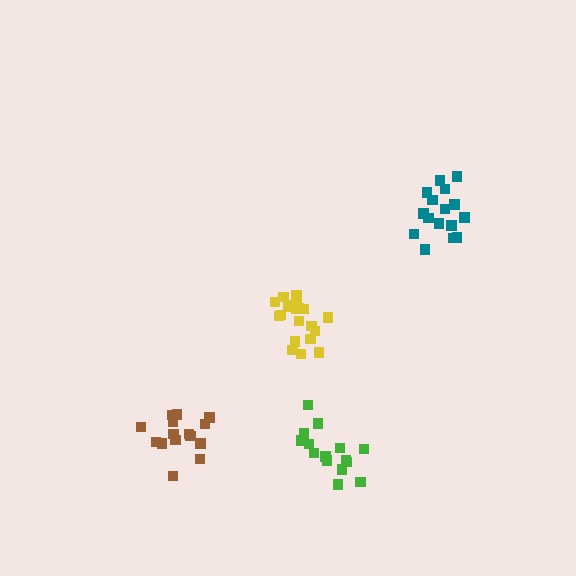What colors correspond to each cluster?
The clusters are colored: yellow, brown, teal, green.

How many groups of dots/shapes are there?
There are 4 groups.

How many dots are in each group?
Group 1: 20 dots, Group 2: 15 dots, Group 3: 16 dots, Group 4: 15 dots (66 total).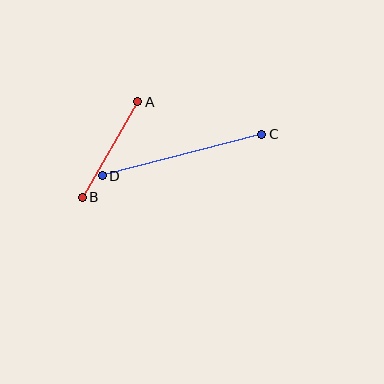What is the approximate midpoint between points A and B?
The midpoint is at approximately (110, 149) pixels.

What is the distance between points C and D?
The distance is approximately 165 pixels.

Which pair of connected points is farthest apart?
Points C and D are farthest apart.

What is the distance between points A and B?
The distance is approximately 111 pixels.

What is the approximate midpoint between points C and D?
The midpoint is at approximately (182, 155) pixels.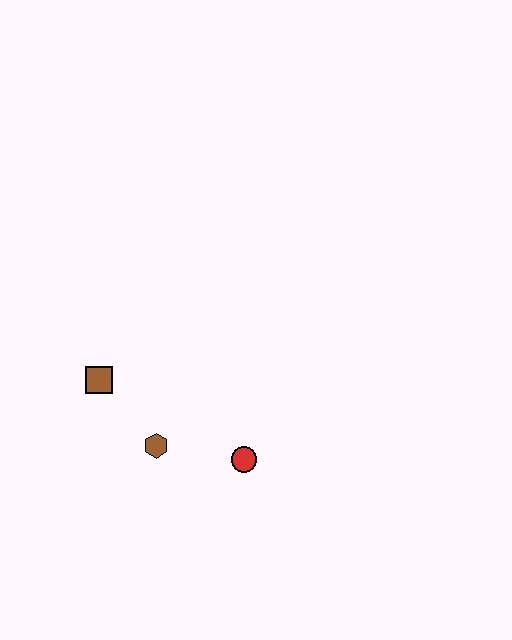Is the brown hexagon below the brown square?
Yes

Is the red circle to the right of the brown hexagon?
Yes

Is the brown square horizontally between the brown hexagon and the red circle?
No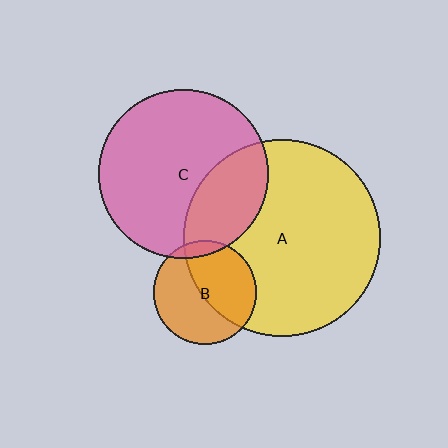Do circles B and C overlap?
Yes.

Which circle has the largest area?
Circle A (yellow).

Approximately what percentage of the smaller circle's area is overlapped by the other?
Approximately 10%.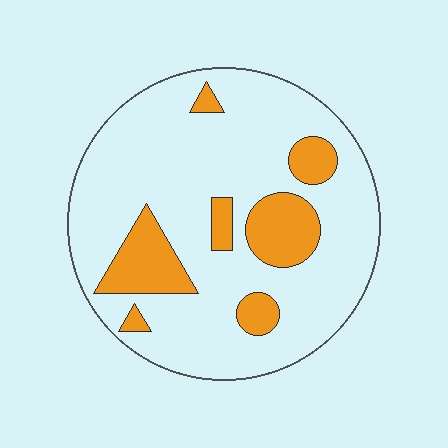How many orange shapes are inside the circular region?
7.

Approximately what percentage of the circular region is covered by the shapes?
Approximately 20%.